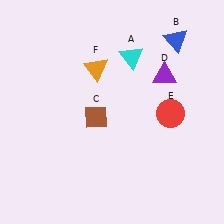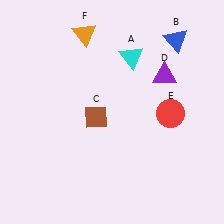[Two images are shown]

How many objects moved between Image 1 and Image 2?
1 object moved between the two images.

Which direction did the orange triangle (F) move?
The orange triangle (F) moved up.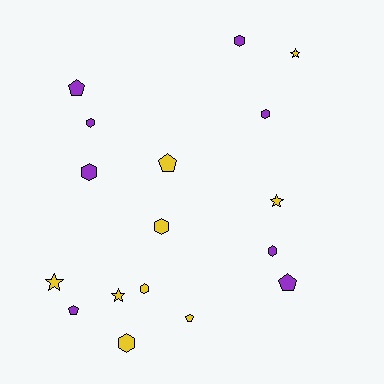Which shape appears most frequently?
Hexagon, with 8 objects.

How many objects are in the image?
There are 17 objects.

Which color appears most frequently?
Yellow, with 9 objects.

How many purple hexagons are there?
There are 5 purple hexagons.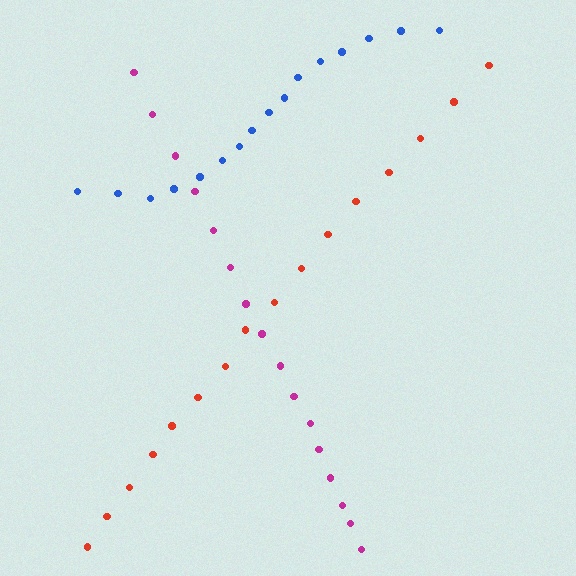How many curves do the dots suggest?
There are 3 distinct paths.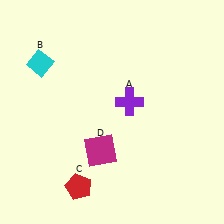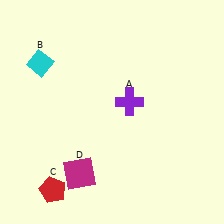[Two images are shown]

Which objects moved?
The objects that moved are: the red pentagon (C), the magenta square (D).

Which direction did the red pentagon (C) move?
The red pentagon (C) moved left.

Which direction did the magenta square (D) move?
The magenta square (D) moved down.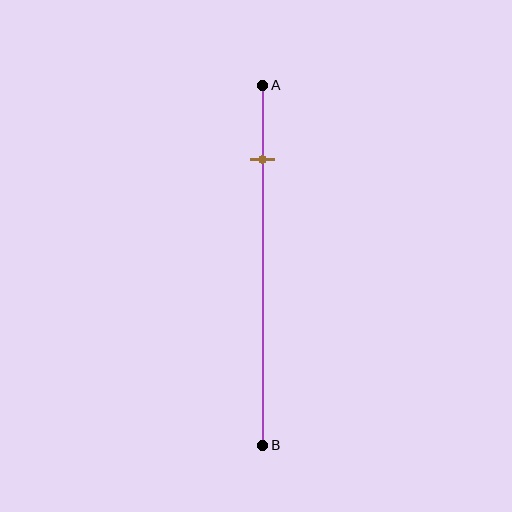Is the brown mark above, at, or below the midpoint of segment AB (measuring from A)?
The brown mark is above the midpoint of segment AB.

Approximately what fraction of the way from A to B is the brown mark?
The brown mark is approximately 20% of the way from A to B.